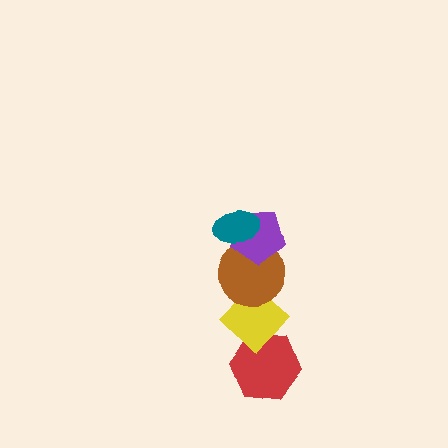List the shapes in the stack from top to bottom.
From top to bottom: the teal ellipse, the purple pentagon, the brown circle, the yellow diamond, the red hexagon.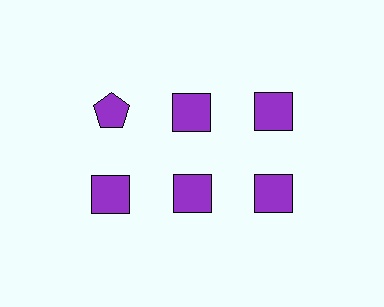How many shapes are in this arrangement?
There are 6 shapes arranged in a grid pattern.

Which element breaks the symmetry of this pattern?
The purple pentagon in the top row, leftmost column breaks the symmetry. All other shapes are purple squares.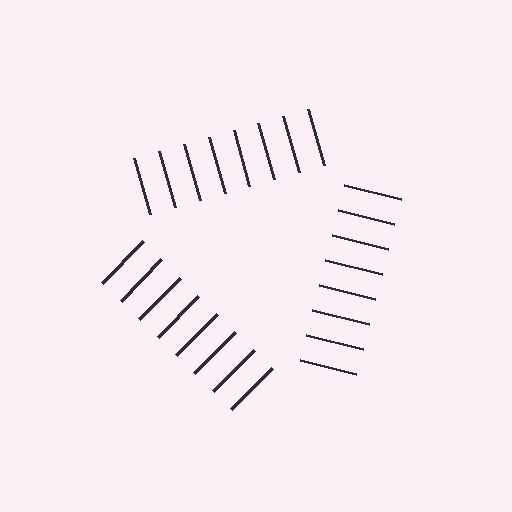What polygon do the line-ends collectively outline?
An illusory triangle — the line segments terminate on its edges but no continuous stroke is drawn.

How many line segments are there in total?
24 — 8 along each of the 3 edges.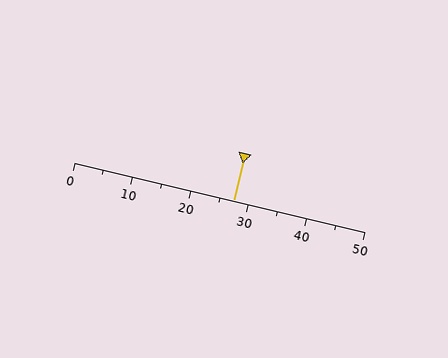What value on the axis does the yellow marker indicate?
The marker indicates approximately 27.5.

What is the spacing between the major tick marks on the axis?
The major ticks are spaced 10 apart.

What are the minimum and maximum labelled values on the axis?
The axis runs from 0 to 50.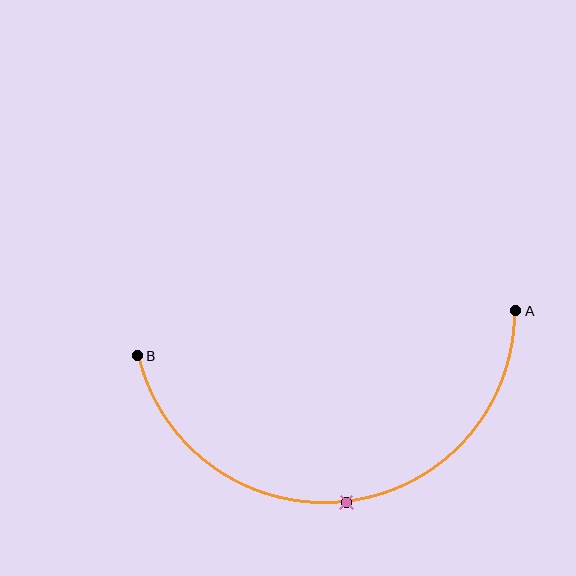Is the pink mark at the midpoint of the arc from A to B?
Yes. The pink mark lies on the arc at equal arc-length from both A and B — it is the arc midpoint.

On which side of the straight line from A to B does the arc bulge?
The arc bulges below the straight line connecting A and B.